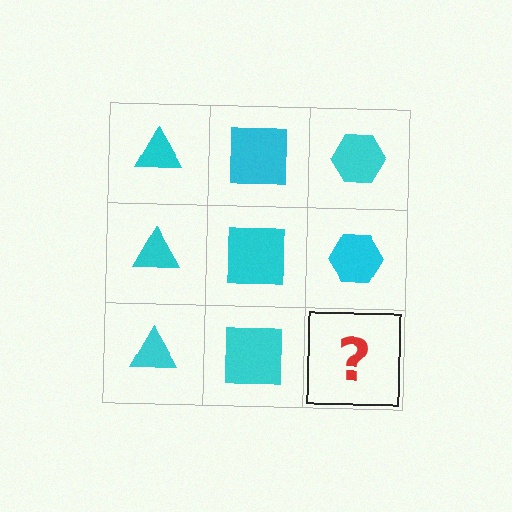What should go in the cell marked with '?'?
The missing cell should contain a cyan hexagon.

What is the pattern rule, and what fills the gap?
The rule is that each column has a consistent shape. The gap should be filled with a cyan hexagon.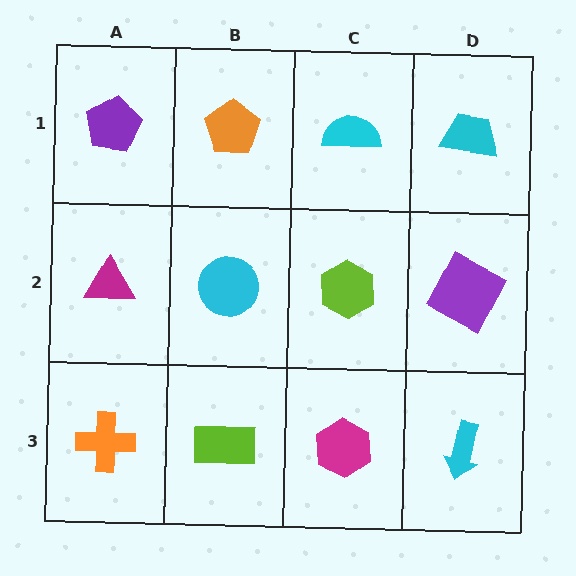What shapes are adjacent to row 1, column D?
A purple square (row 2, column D), a cyan semicircle (row 1, column C).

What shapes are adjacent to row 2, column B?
An orange pentagon (row 1, column B), a lime rectangle (row 3, column B), a magenta triangle (row 2, column A), a lime hexagon (row 2, column C).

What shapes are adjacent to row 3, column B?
A cyan circle (row 2, column B), an orange cross (row 3, column A), a magenta hexagon (row 3, column C).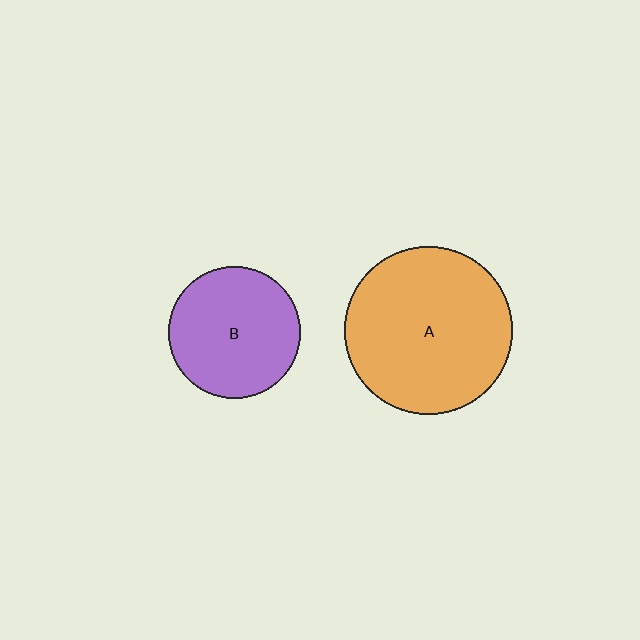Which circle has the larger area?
Circle A (orange).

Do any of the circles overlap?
No, none of the circles overlap.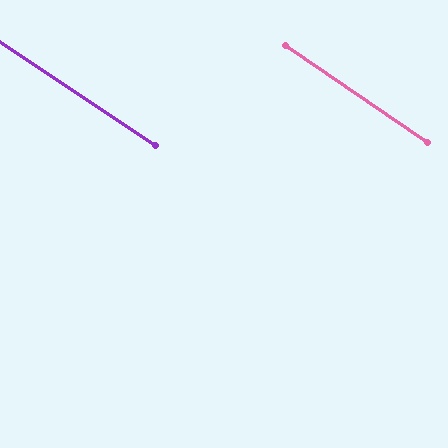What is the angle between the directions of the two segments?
Approximately 1 degree.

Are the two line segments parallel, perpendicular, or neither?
Parallel — their directions differ by only 0.9°.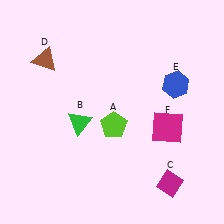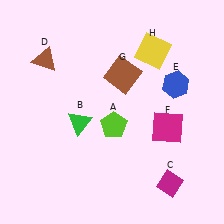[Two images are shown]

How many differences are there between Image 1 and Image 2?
There are 2 differences between the two images.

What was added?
A brown square (G), a yellow square (H) were added in Image 2.